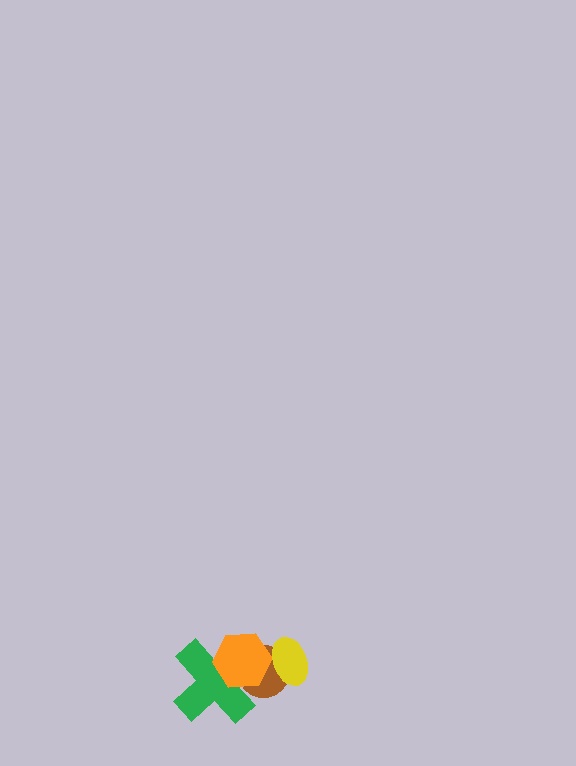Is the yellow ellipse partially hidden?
No, no other shape covers it.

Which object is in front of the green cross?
The orange hexagon is in front of the green cross.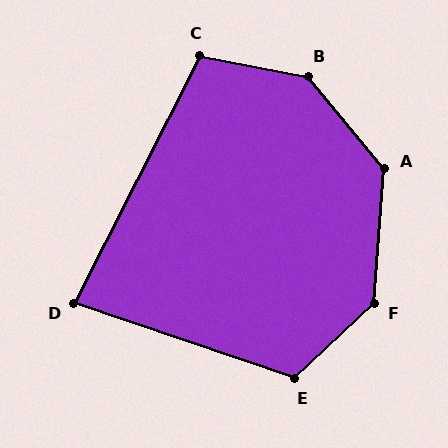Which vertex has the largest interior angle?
B, at approximately 140 degrees.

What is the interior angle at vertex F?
Approximately 138 degrees (obtuse).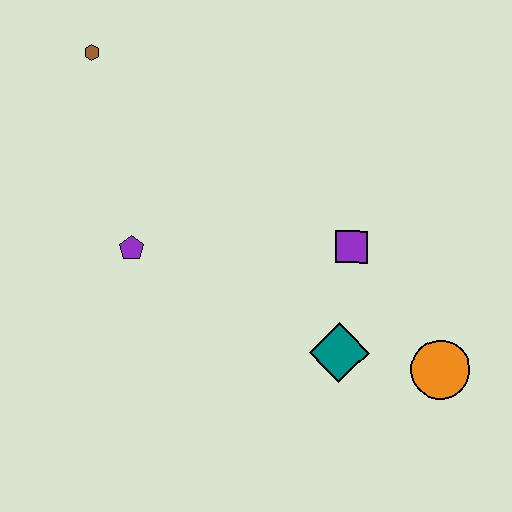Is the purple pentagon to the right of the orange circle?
No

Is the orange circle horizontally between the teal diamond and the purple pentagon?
No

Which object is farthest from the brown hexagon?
The orange circle is farthest from the brown hexagon.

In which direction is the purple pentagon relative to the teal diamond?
The purple pentagon is to the left of the teal diamond.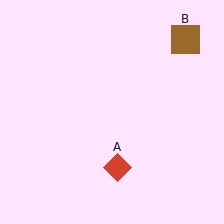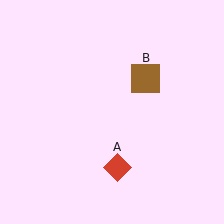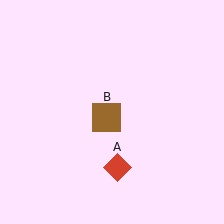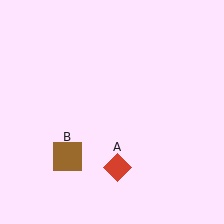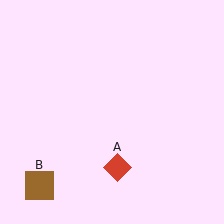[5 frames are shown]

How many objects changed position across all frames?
1 object changed position: brown square (object B).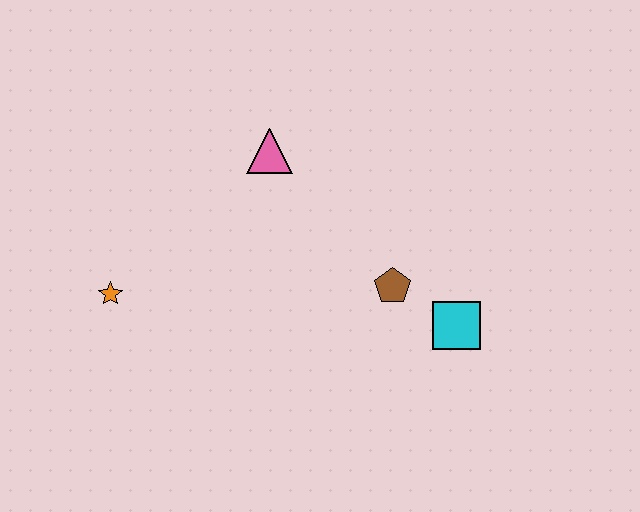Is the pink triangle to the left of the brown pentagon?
Yes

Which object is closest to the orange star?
The pink triangle is closest to the orange star.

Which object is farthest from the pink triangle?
The cyan square is farthest from the pink triangle.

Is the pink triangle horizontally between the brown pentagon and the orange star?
Yes